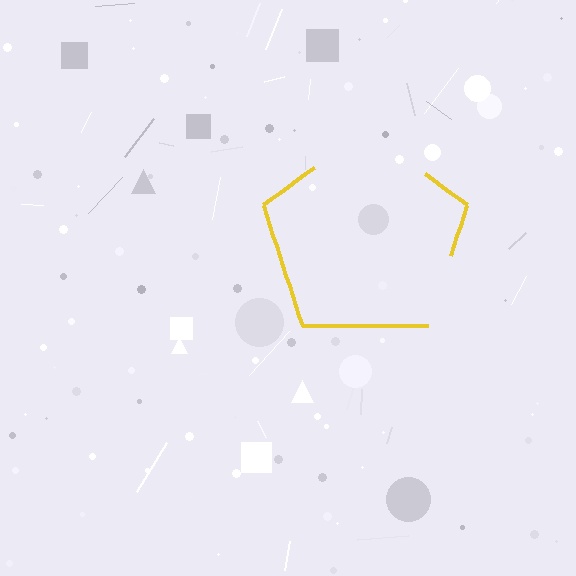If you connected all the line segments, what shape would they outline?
They would outline a pentagon.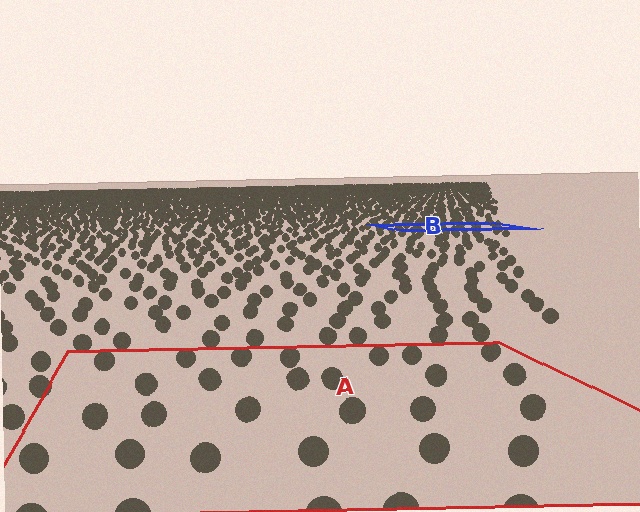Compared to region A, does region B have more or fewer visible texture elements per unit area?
Region B has more texture elements per unit area — they are packed more densely because it is farther away.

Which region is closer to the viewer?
Region A is closer. The texture elements there are larger and more spread out.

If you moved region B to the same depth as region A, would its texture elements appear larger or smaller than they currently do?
They would appear larger. At a closer depth, the same texture elements are projected at a bigger on-screen size.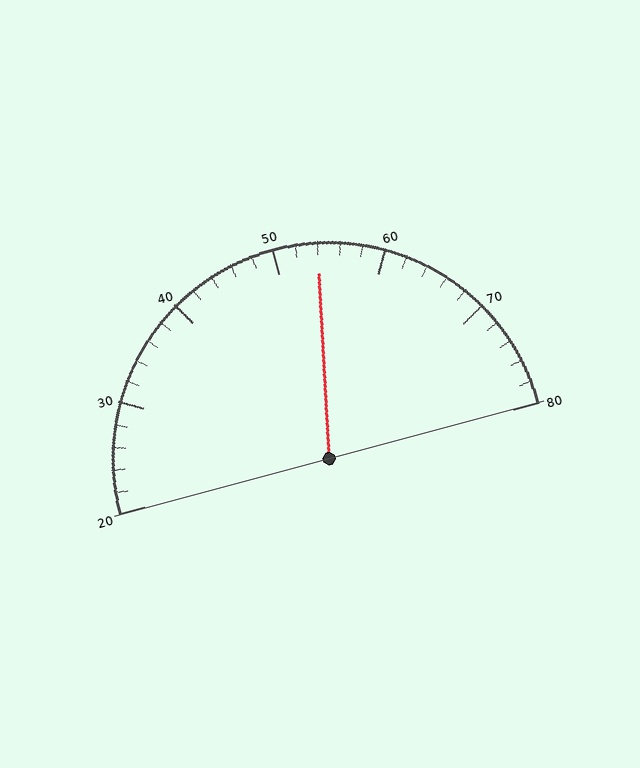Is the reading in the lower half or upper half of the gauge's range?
The reading is in the upper half of the range (20 to 80).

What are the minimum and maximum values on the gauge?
The gauge ranges from 20 to 80.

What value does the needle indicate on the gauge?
The needle indicates approximately 54.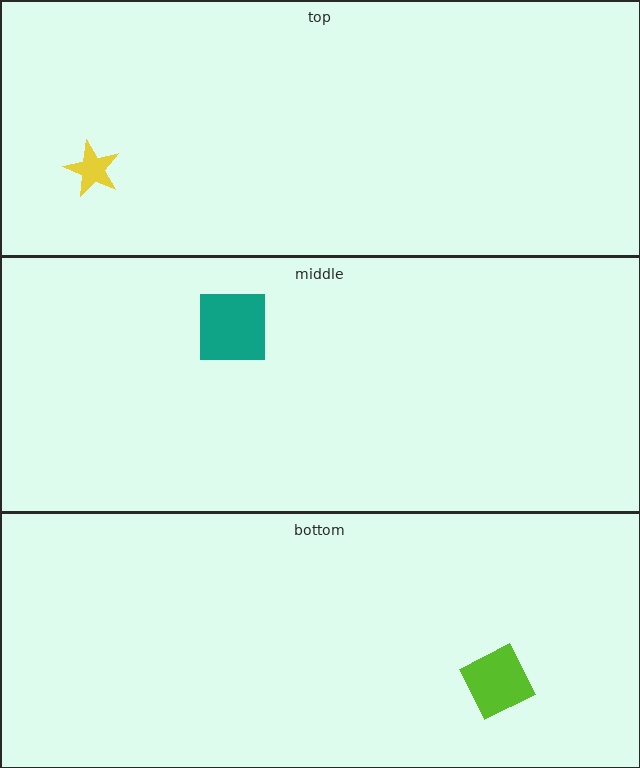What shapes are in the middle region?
The teal square.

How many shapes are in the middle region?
1.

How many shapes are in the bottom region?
1.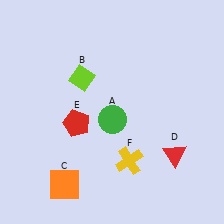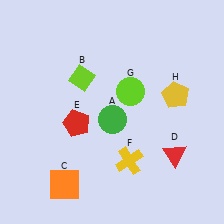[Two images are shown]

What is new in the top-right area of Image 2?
A lime circle (G) was added in the top-right area of Image 2.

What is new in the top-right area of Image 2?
A yellow pentagon (H) was added in the top-right area of Image 2.